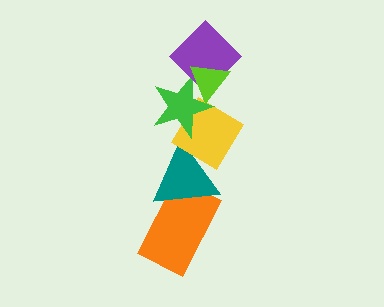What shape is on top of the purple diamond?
The lime triangle is on top of the purple diamond.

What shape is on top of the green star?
The purple diamond is on top of the green star.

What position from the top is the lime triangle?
The lime triangle is 1st from the top.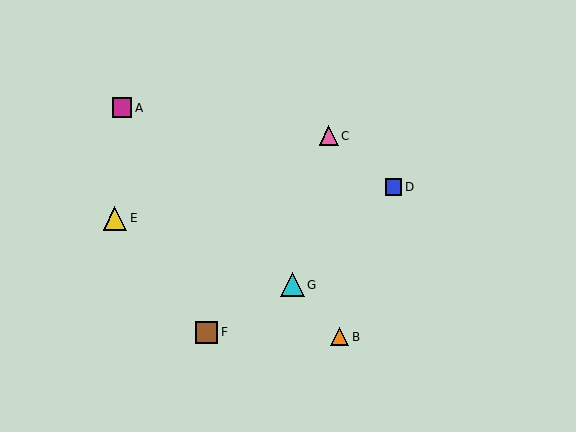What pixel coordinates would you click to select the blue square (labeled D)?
Click at (393, 187) to select the blue square D.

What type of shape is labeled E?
Shape E is a yellow triangle.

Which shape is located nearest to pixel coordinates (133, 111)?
The magenta square (labeled A) at (122, 108) is nearest to that location.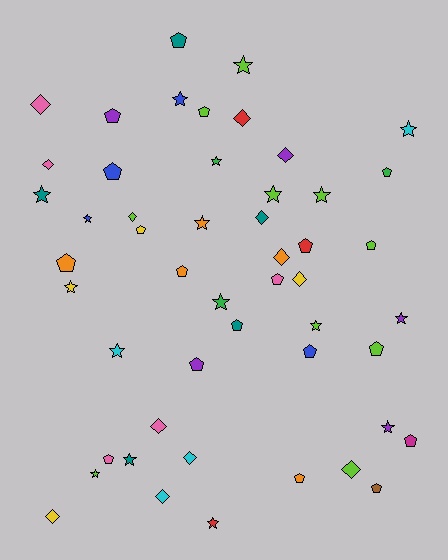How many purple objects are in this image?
There are 5 purple objects.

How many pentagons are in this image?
There are 19 pentagons.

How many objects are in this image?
There are 50 objects.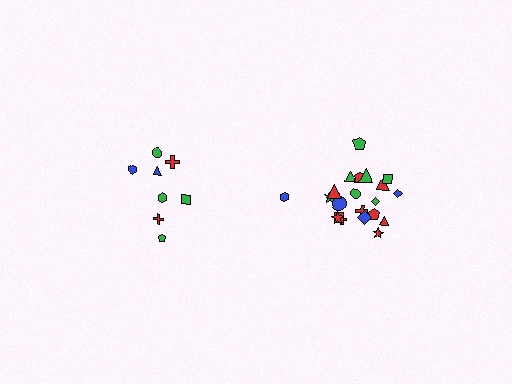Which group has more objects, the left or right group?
The right group.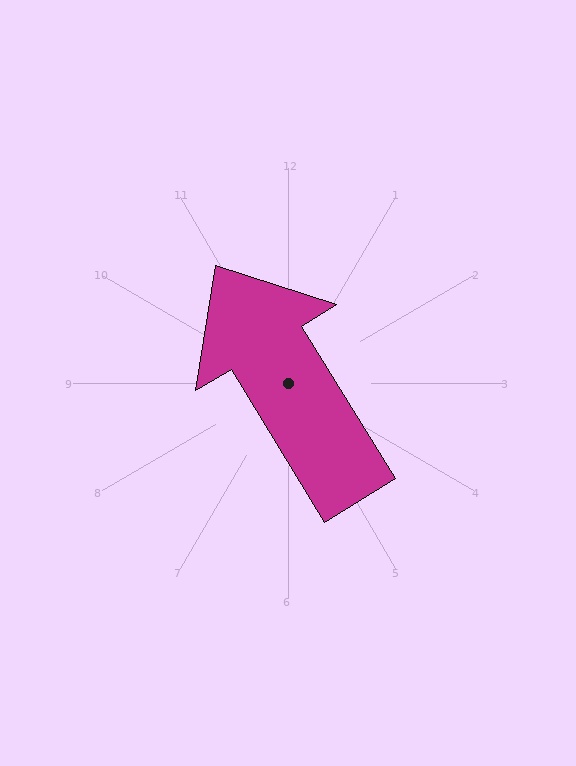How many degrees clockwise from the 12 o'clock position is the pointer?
Approximately 329 degrees.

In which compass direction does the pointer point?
Northwest.